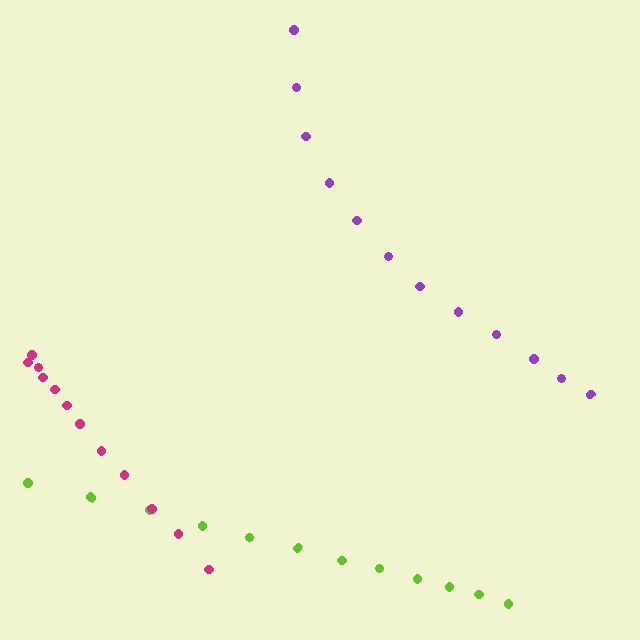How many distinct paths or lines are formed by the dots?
There are 3 distinct paths.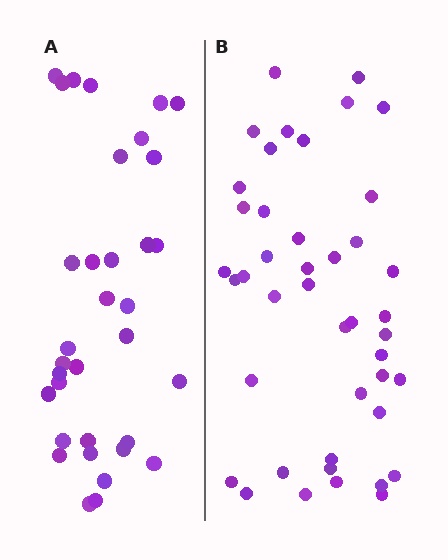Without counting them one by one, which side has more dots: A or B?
Region B (the right region) has more dots.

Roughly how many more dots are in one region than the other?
Region B has roughly 8 or so more dots than region A.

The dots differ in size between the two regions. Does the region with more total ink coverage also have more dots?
No. Region A has more total ink coverage because its dots are larger, but region B actually contains more individual dots. Total area can be misleading — the number of items is what matters here.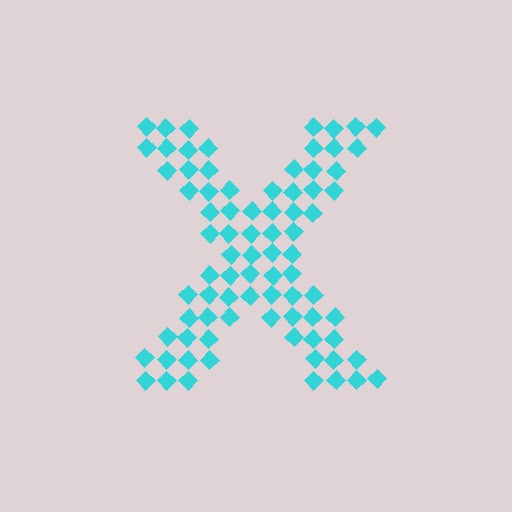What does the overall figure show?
The overall figure shows the letter X.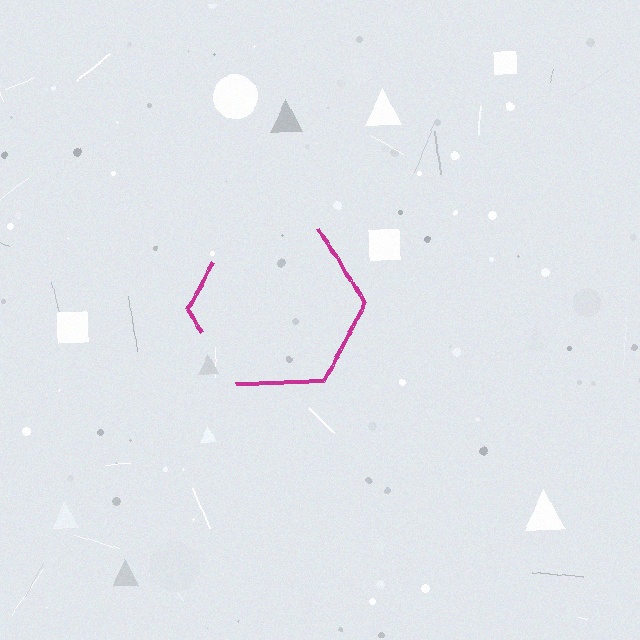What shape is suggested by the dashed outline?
The dashed outline suggests a hexagon.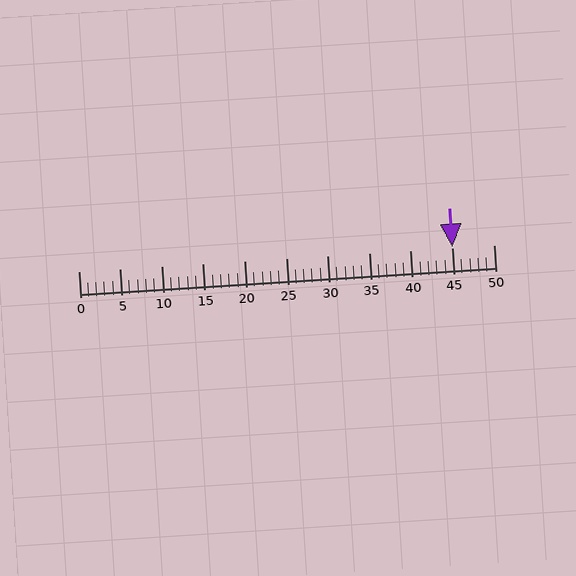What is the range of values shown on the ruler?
The ruler shows values from 0 to 50.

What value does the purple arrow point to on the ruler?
The purple arrow points to approximately 45.